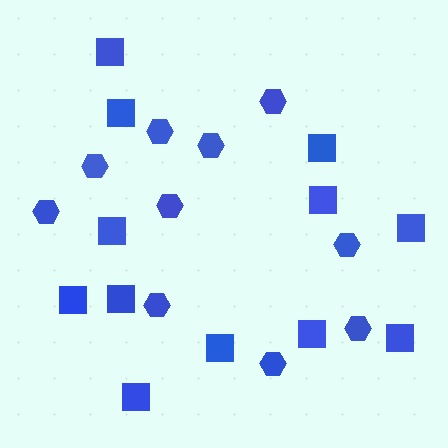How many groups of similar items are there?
There are 2 groups: one group of squares (12) and one group of hexagons (10).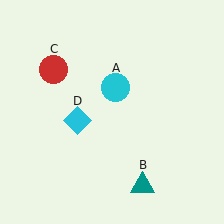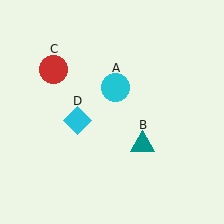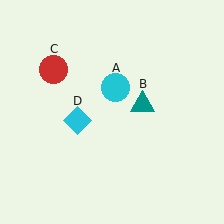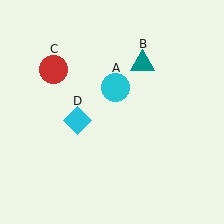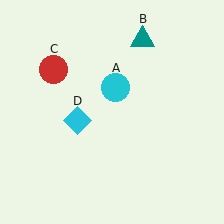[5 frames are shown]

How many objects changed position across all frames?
1 object changed position: teal triangle (object B).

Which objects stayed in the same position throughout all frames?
Cyan circle (object A) and red circle (object C) and cyan diamond (object D) remained stationary.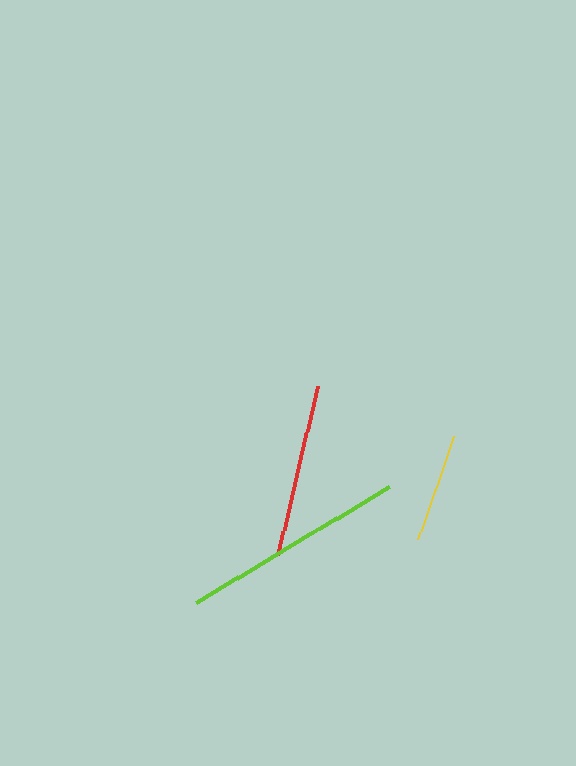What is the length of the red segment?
The red segment is approximately 173 pixels long.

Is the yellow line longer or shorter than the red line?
The red line is longer than the yellow line.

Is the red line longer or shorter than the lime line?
The lime line is longer than the red line.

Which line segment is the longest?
The lime line is the longest at approximately 225 pixels.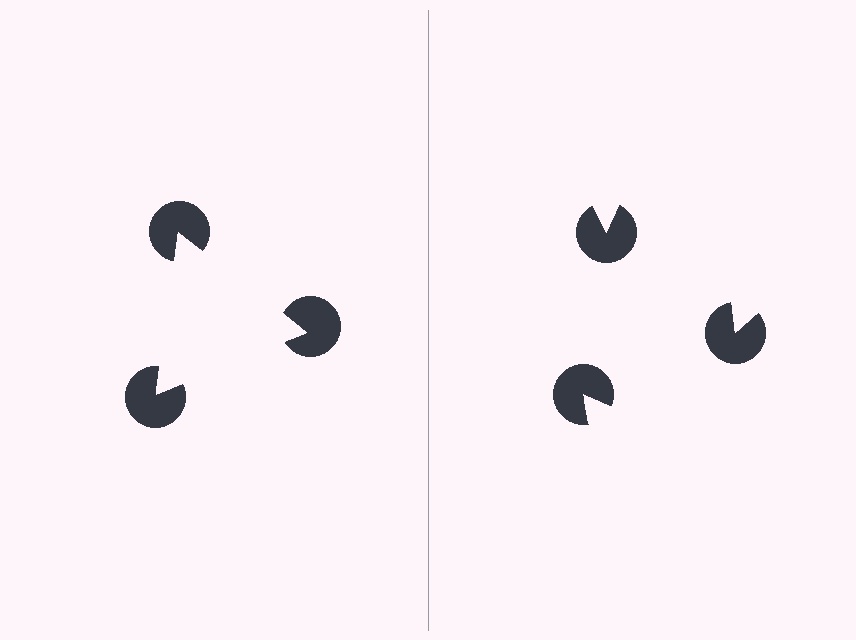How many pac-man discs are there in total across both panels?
6 — 3 on each side.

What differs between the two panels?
The pac-man discs are positioned identically on both sides; only the wedge orientations differ. On the left they align to a triangle; on the right they are misaligned.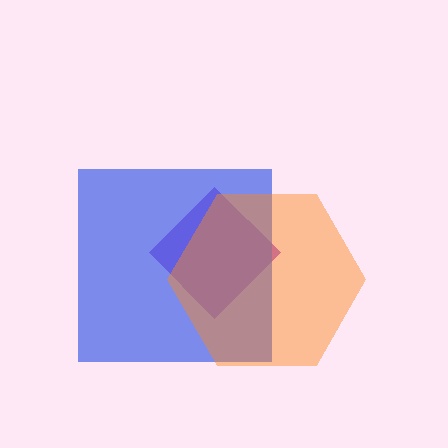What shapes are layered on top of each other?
The layered shapes are: a purple diamond, a blue square, an orange hexagon.